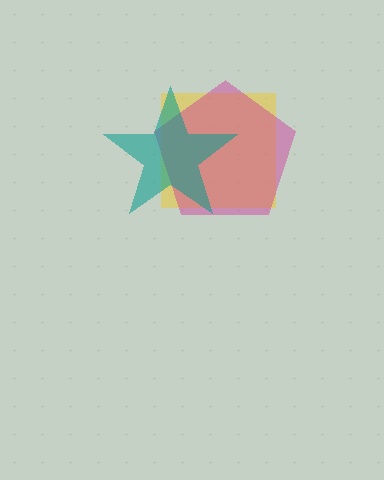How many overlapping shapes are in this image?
There are 3 overlapping shapes in the image.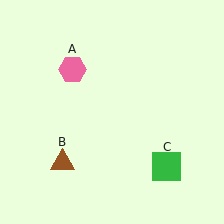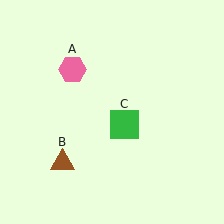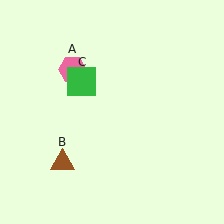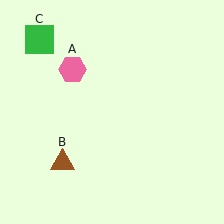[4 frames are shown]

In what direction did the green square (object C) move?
The green square (object C) moved up and to the left.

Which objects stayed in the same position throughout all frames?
Pink hexagon (object A) and brown triangle (object B) remained stationary.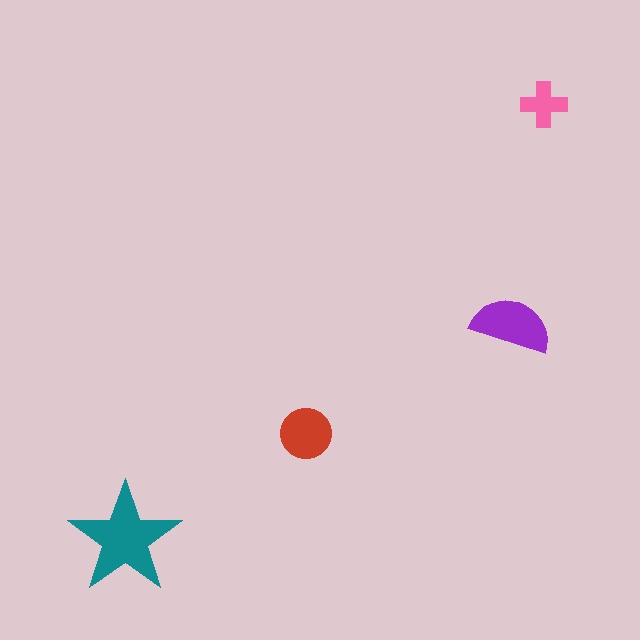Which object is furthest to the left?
The teal star is leftmost.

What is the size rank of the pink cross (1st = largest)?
4th.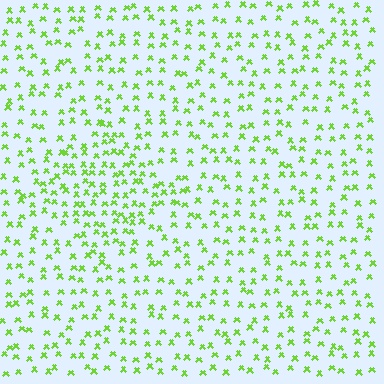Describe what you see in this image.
The image contains small lime elements arranged at two different densities. A diamond-shaped region is visible where the elements are more densely packed than the surrounding area.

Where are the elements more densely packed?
The elements are more densely packed inside the diamond boundary.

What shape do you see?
I see a diamond.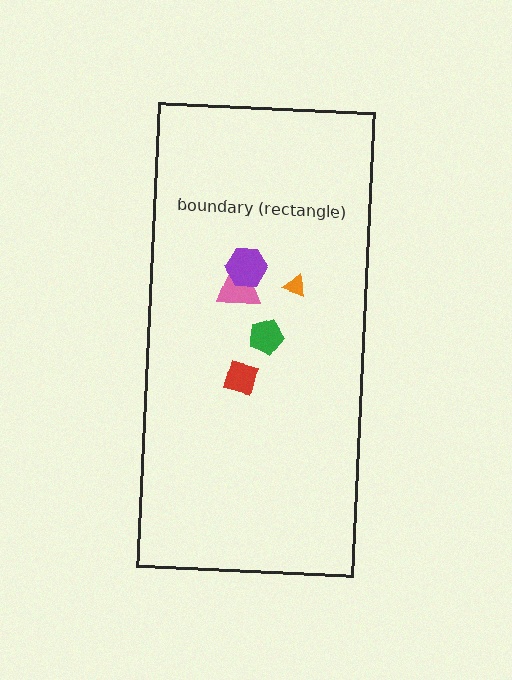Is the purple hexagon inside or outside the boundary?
Inside.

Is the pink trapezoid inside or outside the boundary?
Inside.